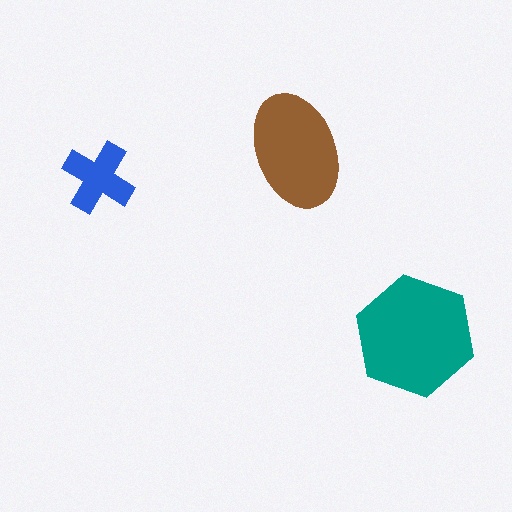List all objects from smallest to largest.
The blue cross, the brown ellipse, the teal hexagon.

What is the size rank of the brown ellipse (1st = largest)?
2nd.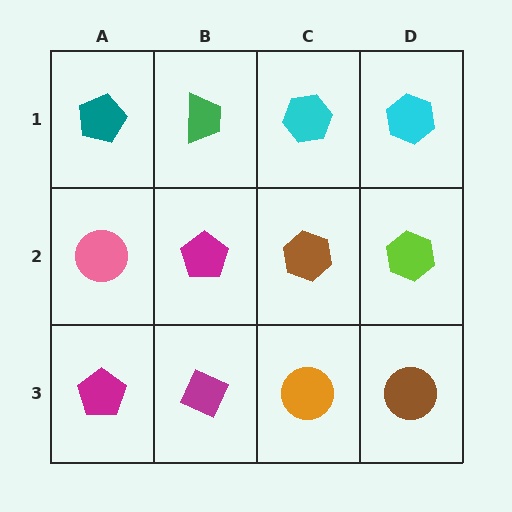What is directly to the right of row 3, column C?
A brown circle.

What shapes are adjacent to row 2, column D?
A cyan hexagon (row 1, column D), a brown circle (row 3, column D), a brown hexagon (row 2, column C).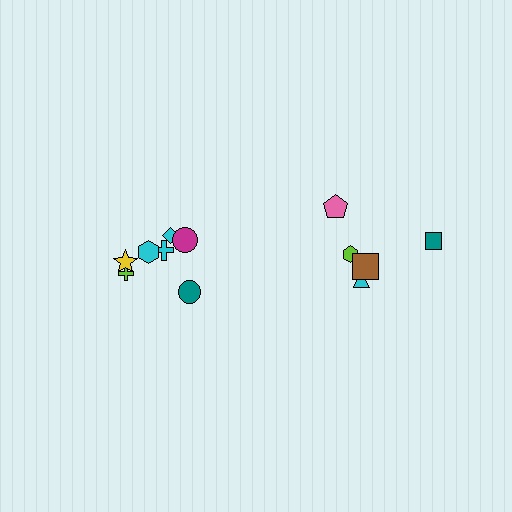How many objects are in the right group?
There are 5 objects.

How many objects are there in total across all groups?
There are 12 objects.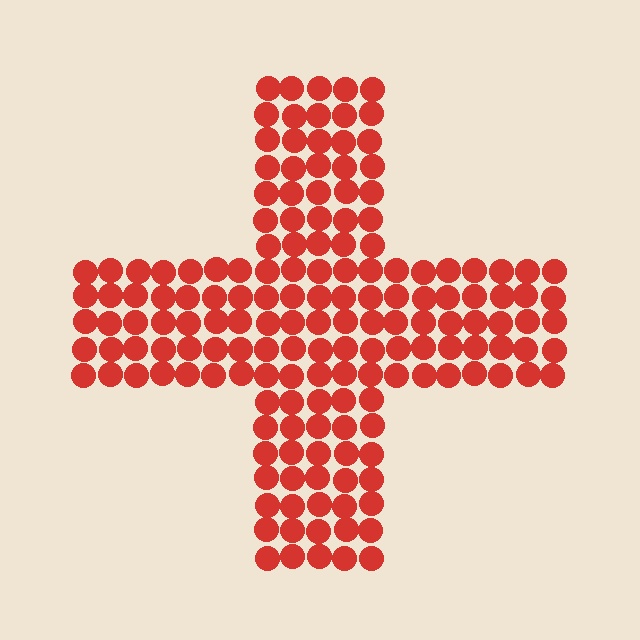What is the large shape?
The large shape is a cross.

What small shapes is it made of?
It is made of small circles.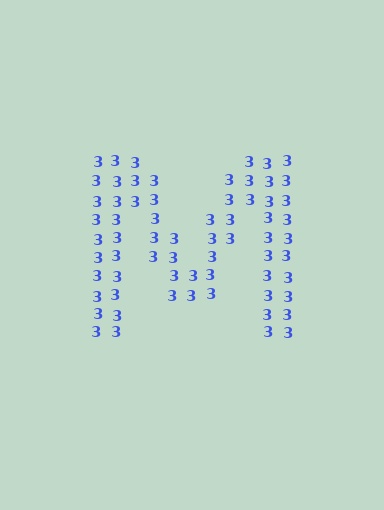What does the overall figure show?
The overall figure shows the letter M.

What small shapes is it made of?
It is made of small digit 3's.